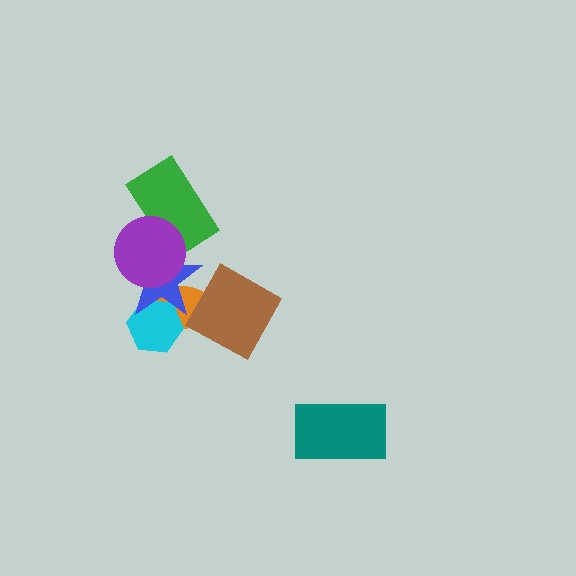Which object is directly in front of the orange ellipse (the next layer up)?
The brown diamond is directly in front of the orange ellipse.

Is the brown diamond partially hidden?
Yes, it is partially covered by another shape.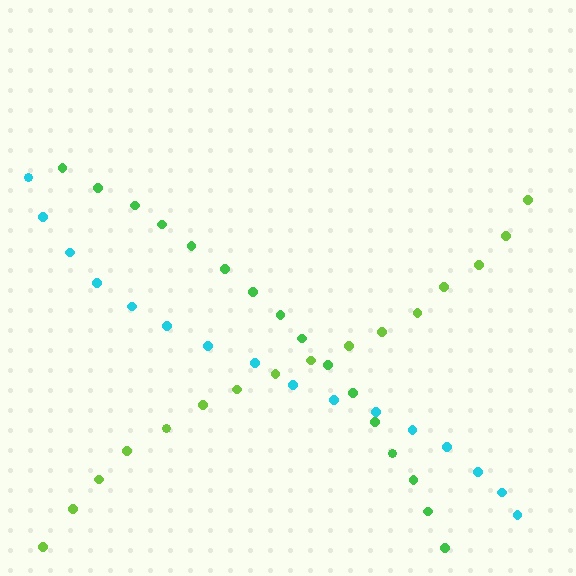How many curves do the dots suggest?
There are 3 distinct paths.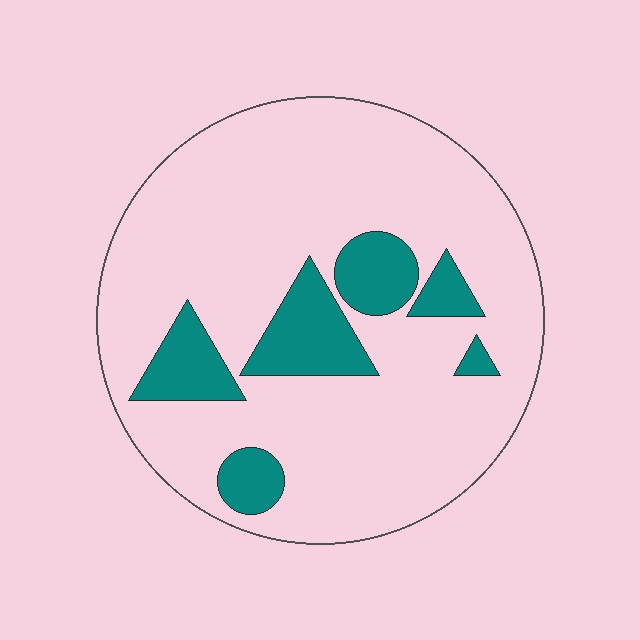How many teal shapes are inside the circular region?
6.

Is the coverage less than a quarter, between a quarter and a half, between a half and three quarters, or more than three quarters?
Less than a quarter.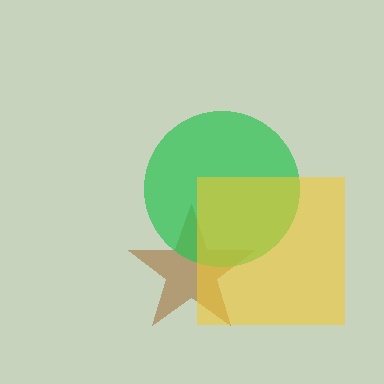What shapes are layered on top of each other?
The layered shapes are: a brown star, a green circle, a yellow square.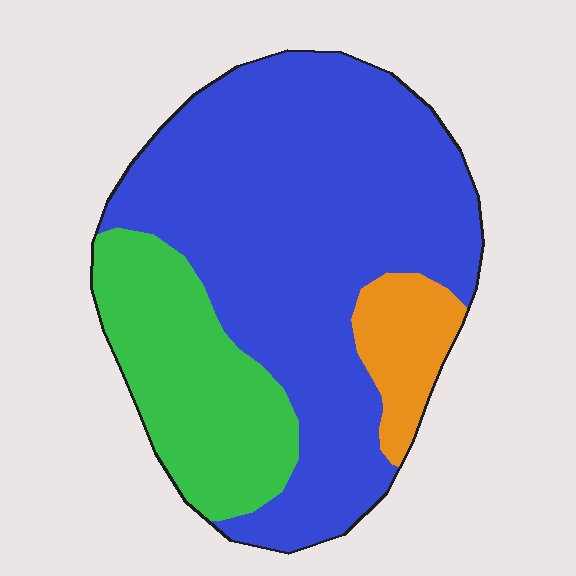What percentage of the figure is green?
Green covers roughly 25% of the figure.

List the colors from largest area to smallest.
From largest to smallest: blue, green, orange.